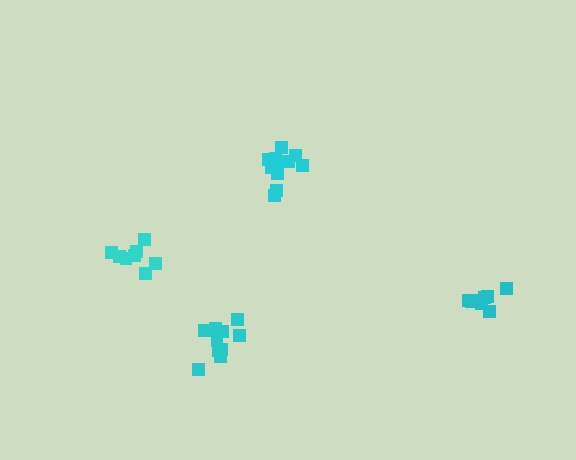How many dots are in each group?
Group 1: 11 dots, Group 2: 8 dots, Group 3: 10 dots, Group 4: 8 dots (37 total).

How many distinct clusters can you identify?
There are 4 distinct clusters.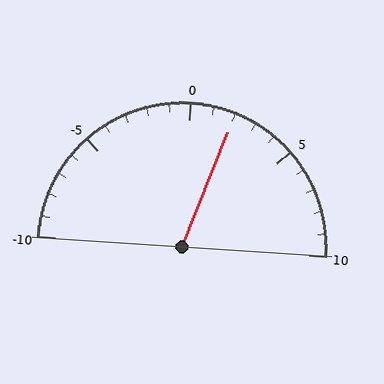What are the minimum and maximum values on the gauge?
The gauge ranges from -10 to 10.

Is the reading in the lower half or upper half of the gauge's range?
The reading is in the upper half of the range (-10 to 10).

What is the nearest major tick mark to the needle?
The nearest major tick mark is 0.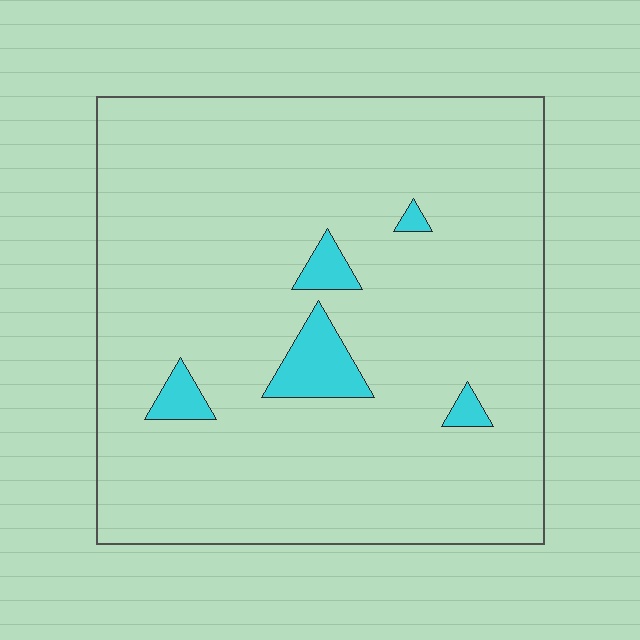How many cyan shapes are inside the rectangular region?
5.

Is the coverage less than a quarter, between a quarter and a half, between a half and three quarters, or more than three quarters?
Less than a quarter.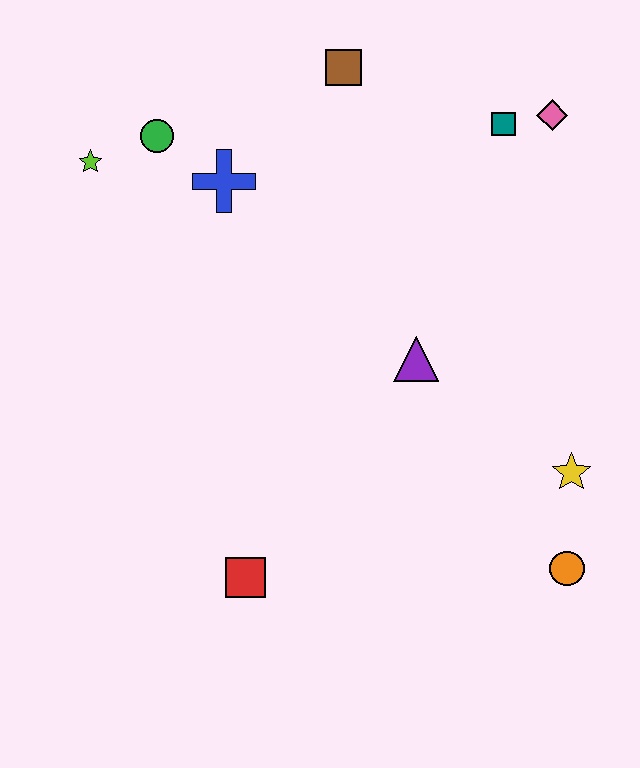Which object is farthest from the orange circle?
The lime star is farthest from the orange circle.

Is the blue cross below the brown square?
Yes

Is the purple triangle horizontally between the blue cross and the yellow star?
Yes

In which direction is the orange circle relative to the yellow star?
The orange circle is below the yellow star.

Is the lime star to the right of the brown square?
No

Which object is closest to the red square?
The purple triangle is closest to the red square.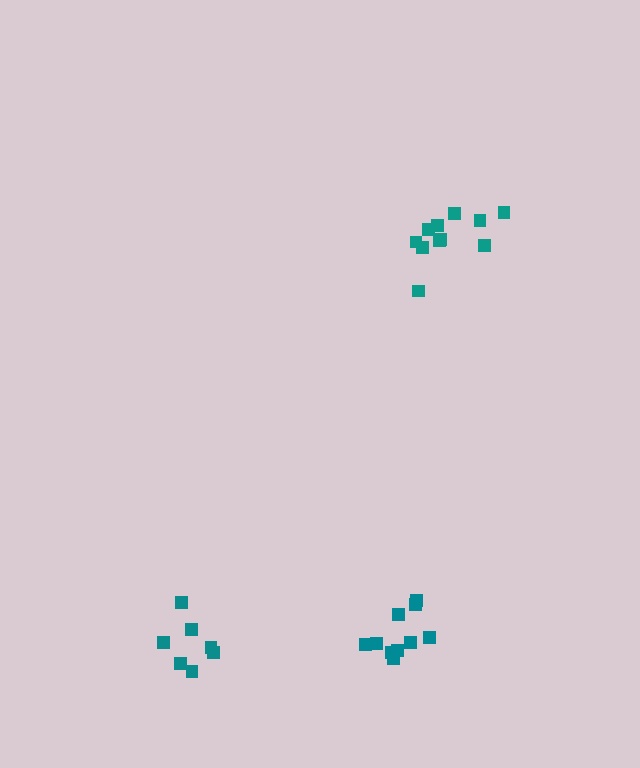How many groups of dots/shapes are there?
There are 3 groups.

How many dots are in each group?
Group 1: 7 dots, Group 2: 11 dots, Group 3: 10 dots (28 total).